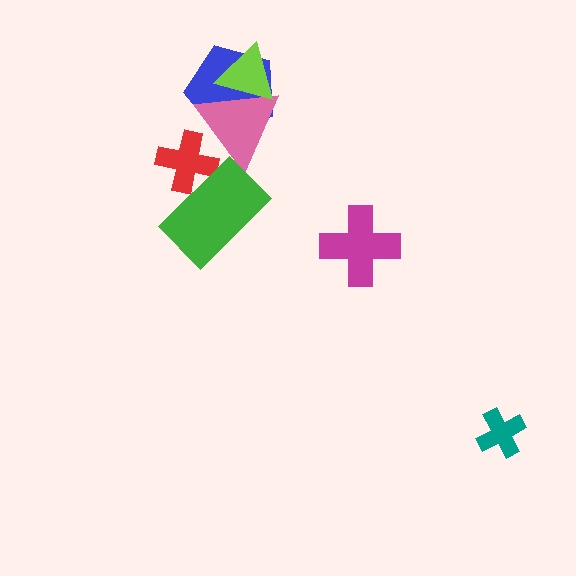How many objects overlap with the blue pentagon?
2 objects overlap with the blue pentagon.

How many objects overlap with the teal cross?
0 objects overlap with the teal cross.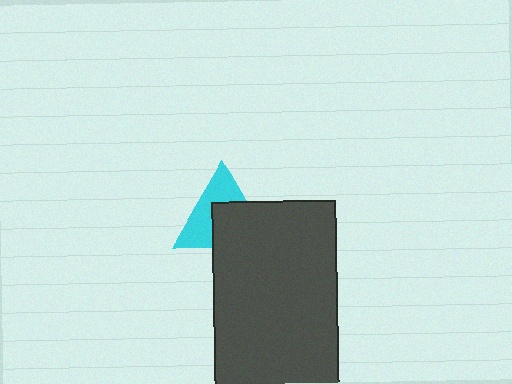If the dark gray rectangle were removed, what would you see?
You would see the complete cyan triangle.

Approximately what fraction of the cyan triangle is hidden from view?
Roughly 49% of the cyan triangle is hidden behind the dark gray rectangle.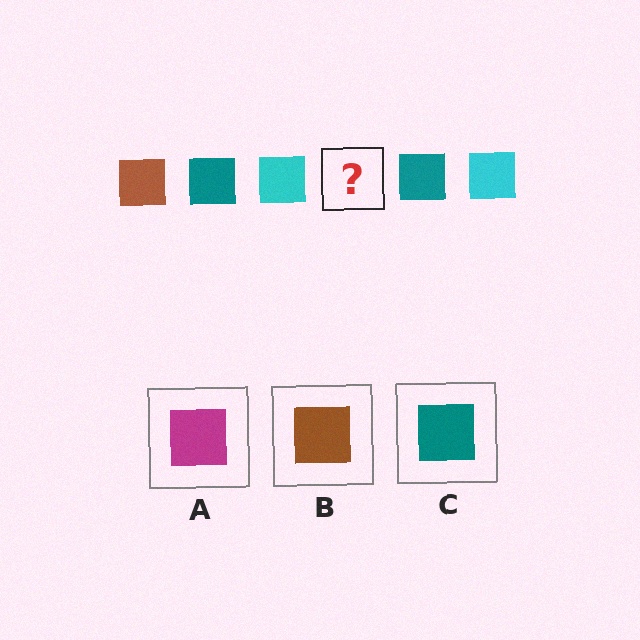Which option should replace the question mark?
Option B.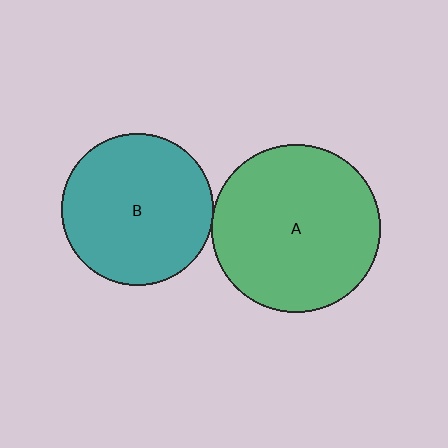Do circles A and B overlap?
Yes.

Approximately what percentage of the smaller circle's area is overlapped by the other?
Approximately 5%.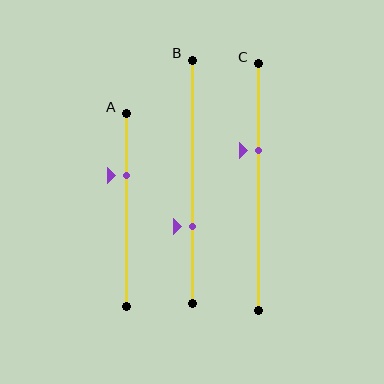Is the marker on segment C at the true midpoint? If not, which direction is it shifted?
No, the marker on segment C is shifted upward by about 15% of the segment length.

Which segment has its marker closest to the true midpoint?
Segment C has its marker closest to the true midpoint.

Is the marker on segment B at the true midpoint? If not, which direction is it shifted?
No, the marker on segment B is shifted downward by about 18% of the segment length.